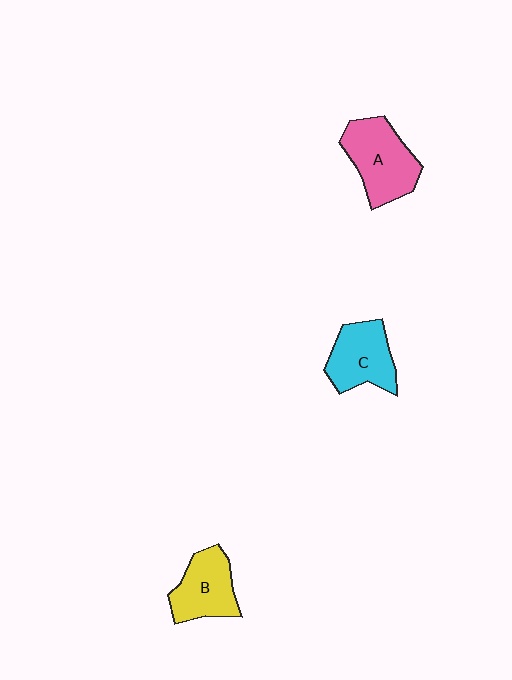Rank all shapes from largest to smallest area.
From largest to smallest: A (pink), C (cyan), B (yellow).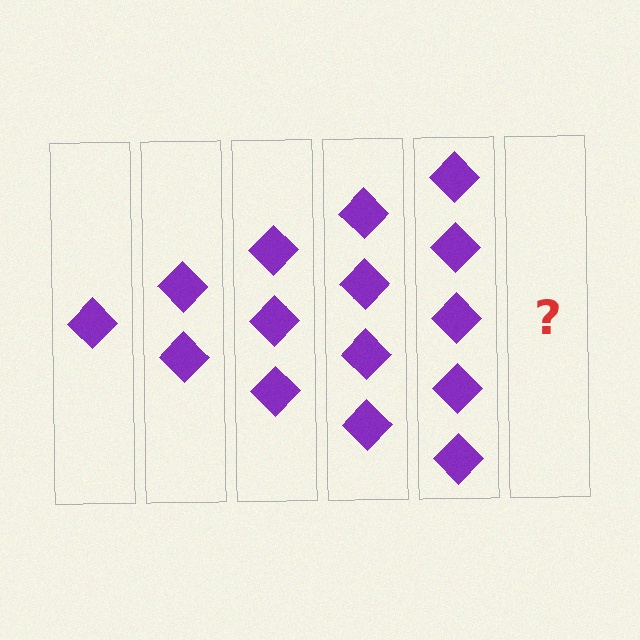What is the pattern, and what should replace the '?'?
The pattern is that each step adds one more diamond. The '?' should be 6 diamonds.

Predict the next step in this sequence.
The next step is 6 diamonds.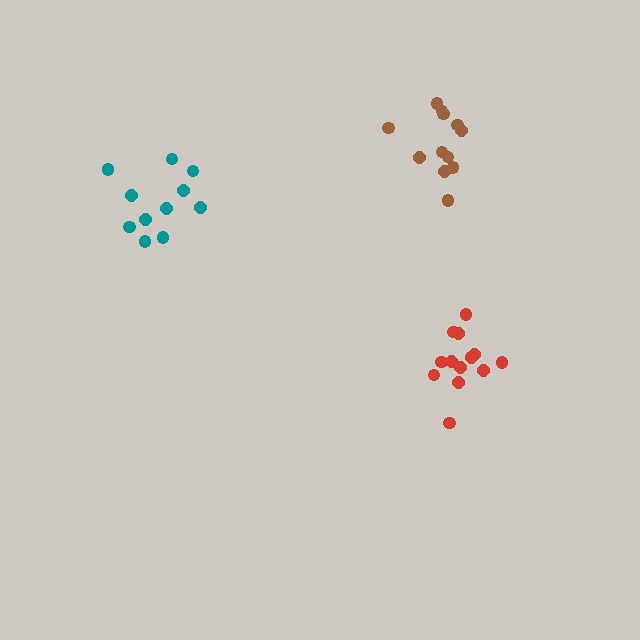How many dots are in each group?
Group 1: 12 dots, Group 2: 14 dots, Group 3: 11 dots (37 total).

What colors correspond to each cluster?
The clusters are colored: brown, red, teal.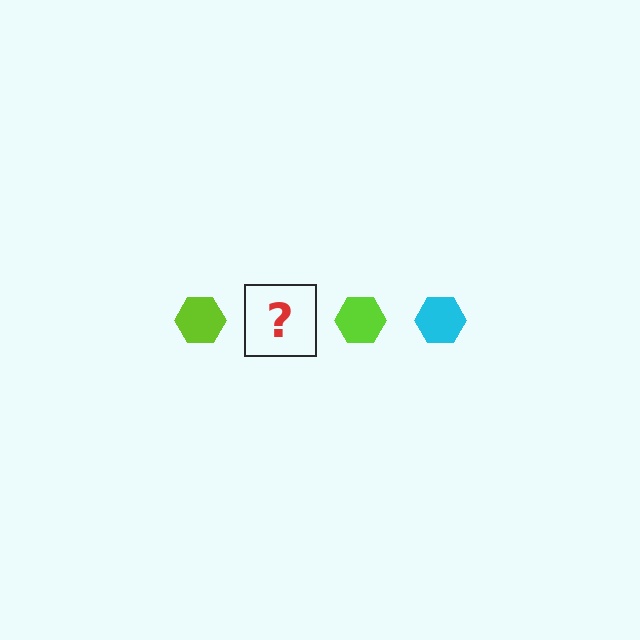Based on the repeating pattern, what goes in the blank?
The blank should be a cyan hexagon.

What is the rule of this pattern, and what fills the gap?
The rule is that the pattern cycles through lime, cyan hexagons. The gap should be filled with a cyan hexagon.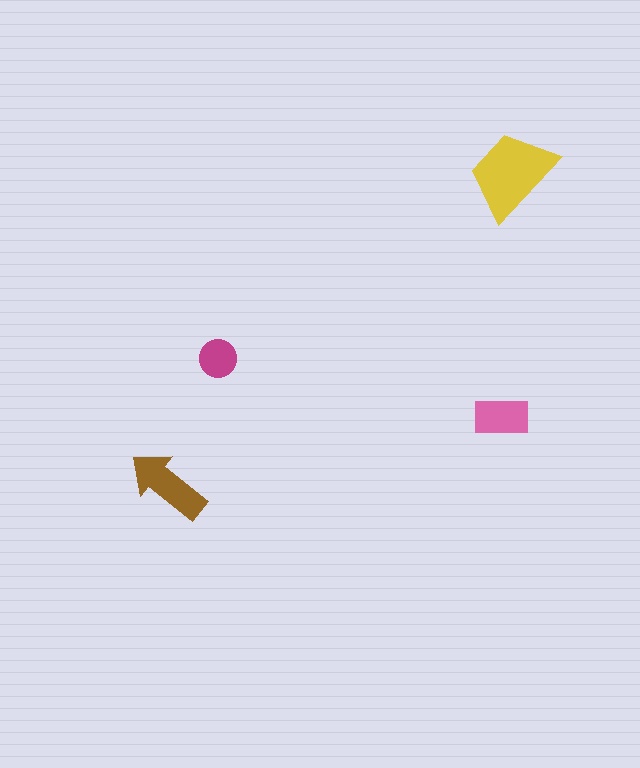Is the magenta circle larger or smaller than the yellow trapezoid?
Smaller.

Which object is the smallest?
The magenta circle.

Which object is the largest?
The yellow trapezoid.